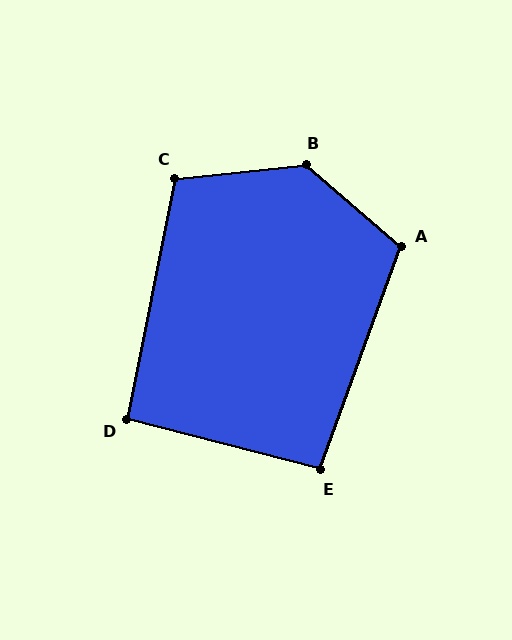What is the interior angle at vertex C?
Approximately 107 degrees (obtuse).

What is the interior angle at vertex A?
Approximately 111 degrees (obtuse).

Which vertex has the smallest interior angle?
D, at approximately 93 degrees.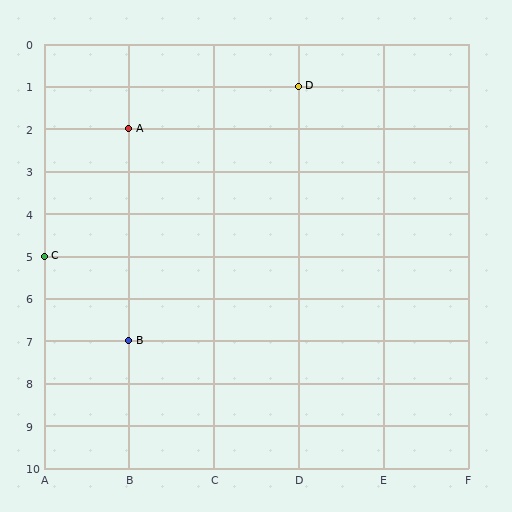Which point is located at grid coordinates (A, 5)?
Point C is at (A, 5).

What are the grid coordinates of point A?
Point A is at grid coordinates (B, 2).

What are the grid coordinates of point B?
Point B is at grid coordinates (B, 7).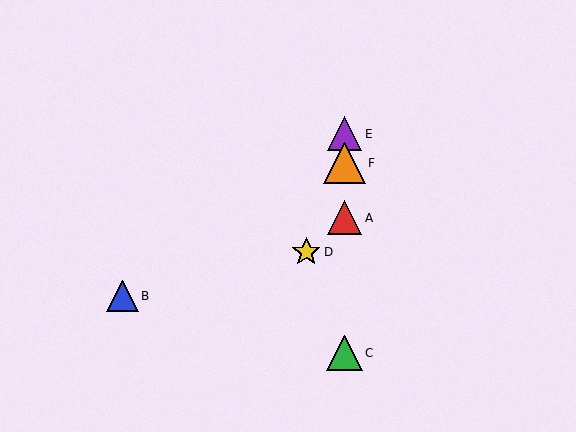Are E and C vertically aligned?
Yes, both are at x≈344.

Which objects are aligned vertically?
Objects A, C, E, F are aligned vertically.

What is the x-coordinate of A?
Object A is at x≈344.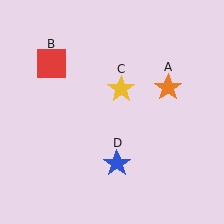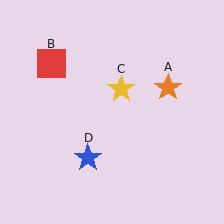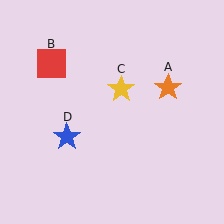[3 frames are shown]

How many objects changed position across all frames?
1 object changed position: blue star (object D).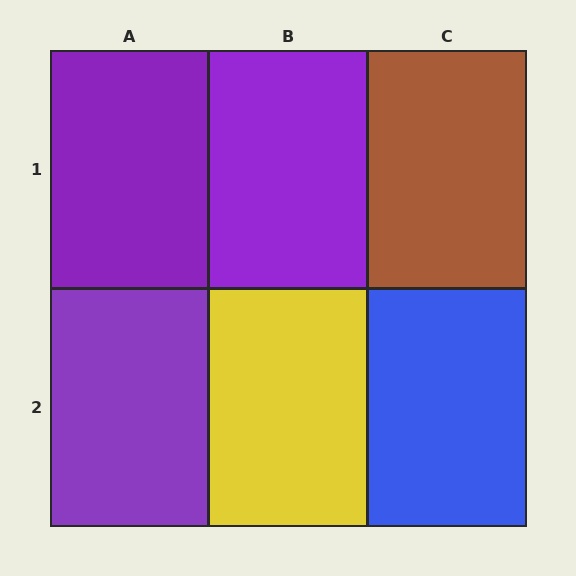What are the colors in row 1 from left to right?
Purple, purple, brown.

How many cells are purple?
3 cells are purple.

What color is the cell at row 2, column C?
Blue.